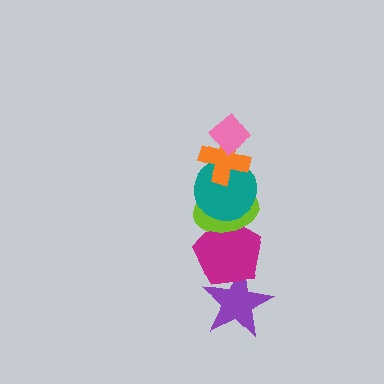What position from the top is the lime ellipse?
The lime ellipse is 4th from the top.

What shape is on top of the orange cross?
The pink diamond is on top of the orange cross.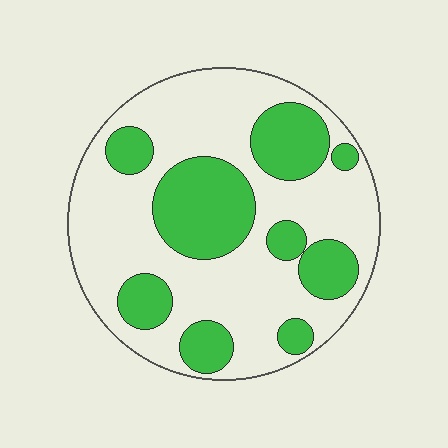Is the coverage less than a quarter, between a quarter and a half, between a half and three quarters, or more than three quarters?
Between a quarter and a half.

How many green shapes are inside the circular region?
9.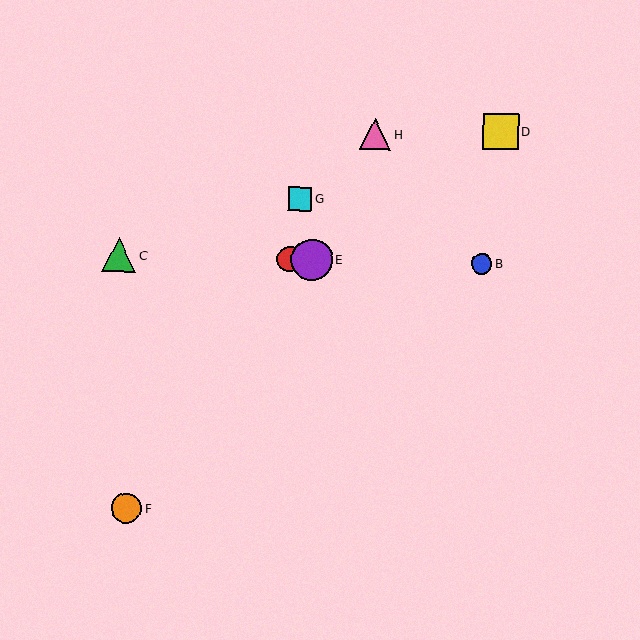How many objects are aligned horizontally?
4 objects (A, B, C, E) are aligned horizontally.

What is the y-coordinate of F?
Object F is at y≈508.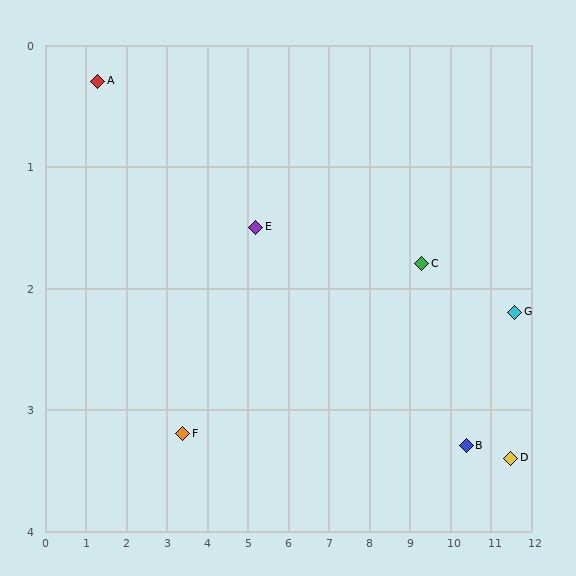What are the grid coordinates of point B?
Point B is at approximately (10.4, 3.3).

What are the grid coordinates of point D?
Point D is at approximately (11.5, 3.4).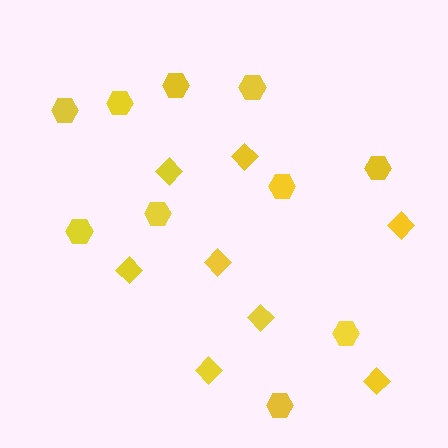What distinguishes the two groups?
There are 2 groups: one group of hexagons (10) and one group of diamonds (8).